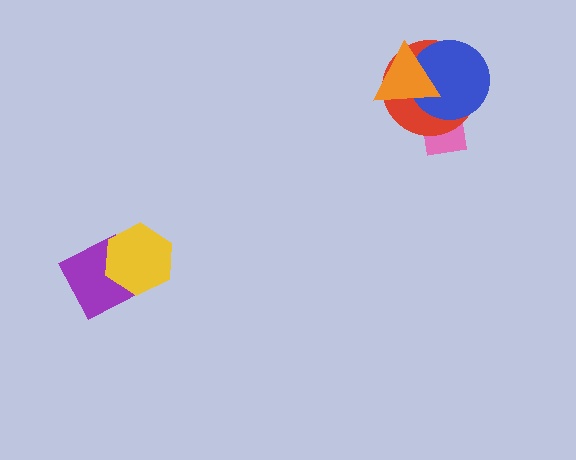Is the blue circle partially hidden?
Yes, it is partially covered by another shape.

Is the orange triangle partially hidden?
No, no other shape covers it.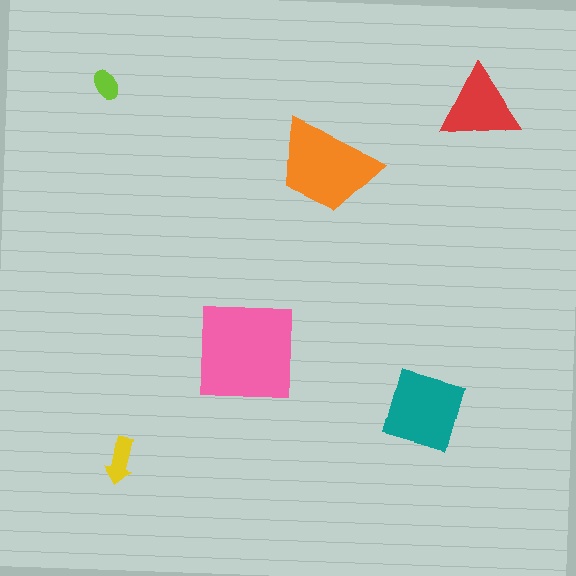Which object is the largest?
The pink square.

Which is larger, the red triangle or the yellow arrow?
The red triangle.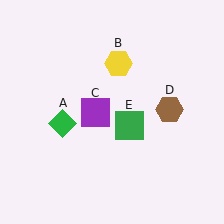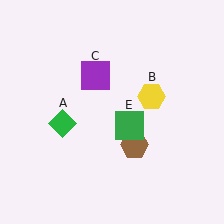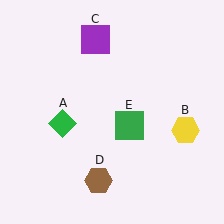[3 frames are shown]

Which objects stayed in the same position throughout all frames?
Green diamond (object A) and green square (object E) remained stationary.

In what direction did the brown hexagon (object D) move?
The brown hexagon (object D) moved down and to the left.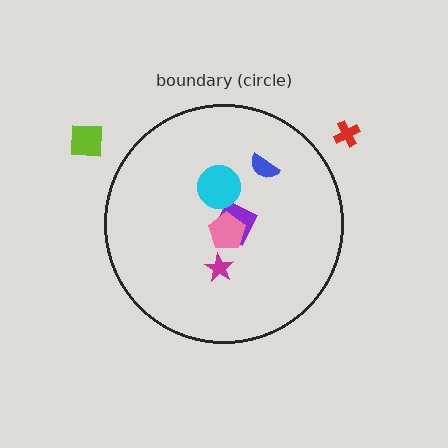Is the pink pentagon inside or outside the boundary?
Inside.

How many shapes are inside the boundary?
5 inside, 2 outside.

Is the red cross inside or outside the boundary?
Outside.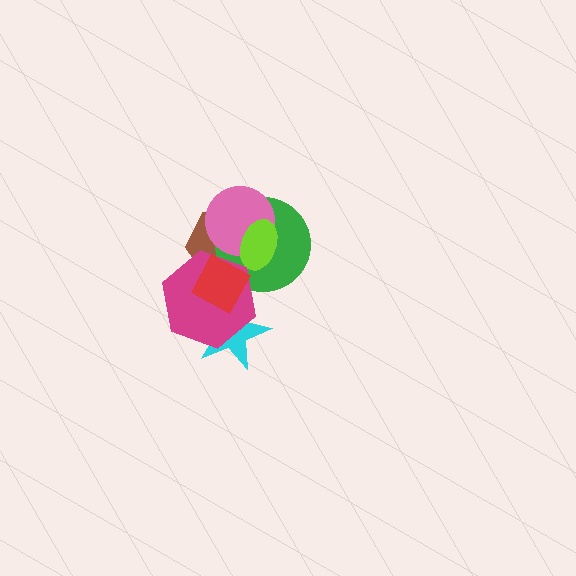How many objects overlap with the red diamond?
4 objects overlap with the red diamond.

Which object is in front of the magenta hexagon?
The red diamond is in front of the magenta hexagon.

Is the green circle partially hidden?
Yes, it is partially covered by another shape.